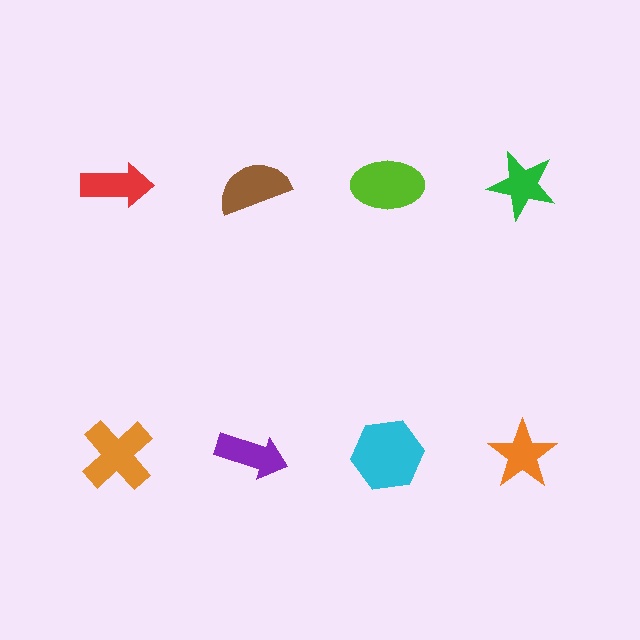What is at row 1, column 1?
A red arrow.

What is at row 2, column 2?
A purple arrow.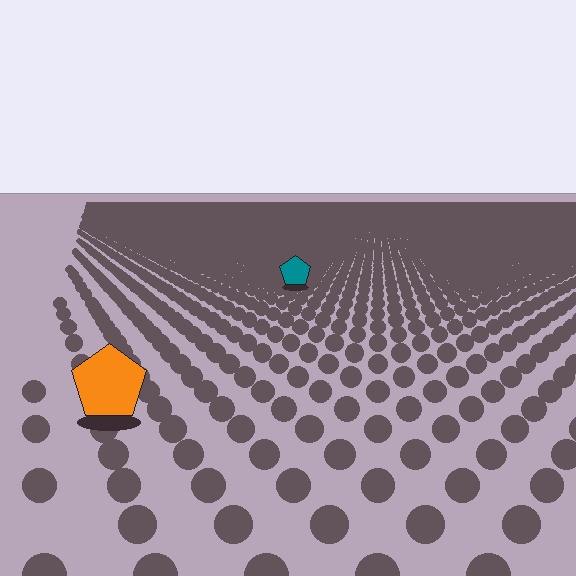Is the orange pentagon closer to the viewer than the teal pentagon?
Yes. The orange pentagon is closer — you can tell from the texture gradient: the ground texture is coarser near it.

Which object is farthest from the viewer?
The teal pentagon is farthest from the viewer. It appears smaller and the ground texture around it is denser.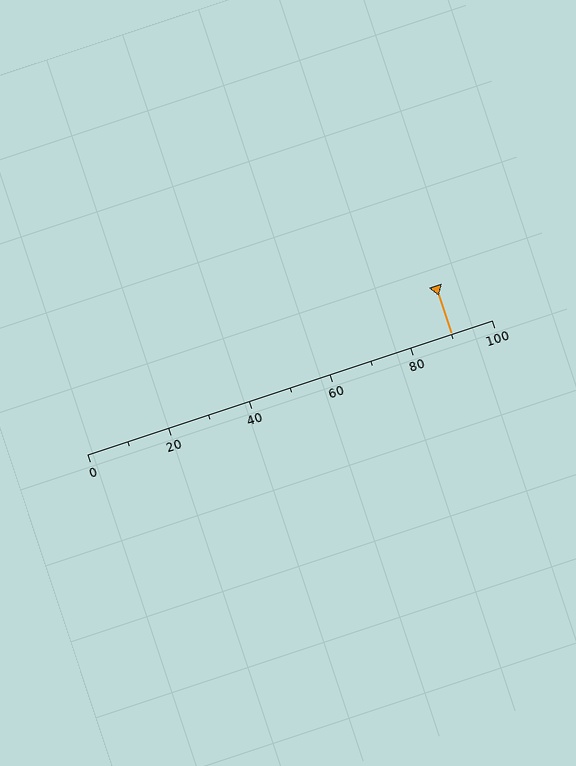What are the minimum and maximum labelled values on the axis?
The axis runs from 0 to 100.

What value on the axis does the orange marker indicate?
The marker indicates approximately 90.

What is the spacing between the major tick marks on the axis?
The major ticks are spaced 20 apart.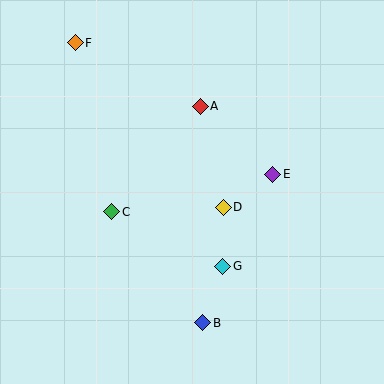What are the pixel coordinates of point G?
Point G is at (223, 266).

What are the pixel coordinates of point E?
Point E is at (273, 174).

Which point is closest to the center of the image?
Point D at (223, 207) is closest to the center.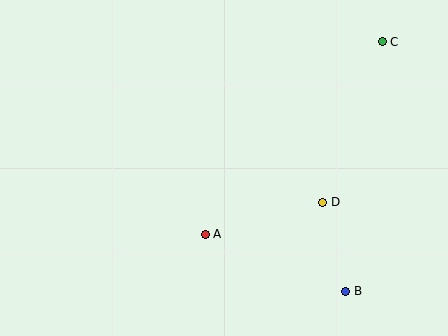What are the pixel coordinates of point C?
Point C is at (382, 42).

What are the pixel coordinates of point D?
Point D is at (323, 202).